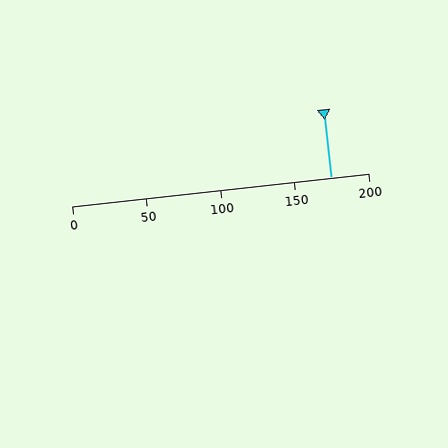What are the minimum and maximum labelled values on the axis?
The axis runs from 0 to 200.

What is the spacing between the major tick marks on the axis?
The major ticks are spaced 50 apart.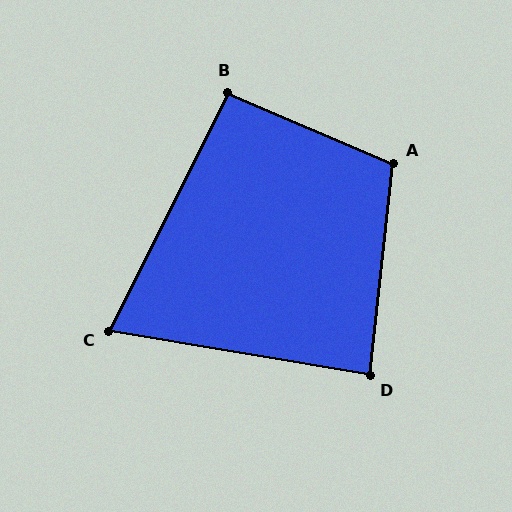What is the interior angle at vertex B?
Approximately 93 degrees (approximately right).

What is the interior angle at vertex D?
Approximately 87 degrees (approximately right).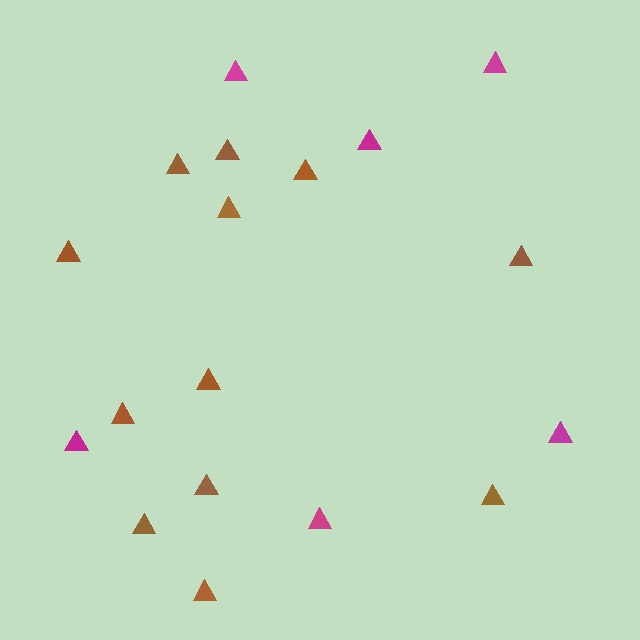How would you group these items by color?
There are 2 groups: one group of magenta triangles (6) and one group of brown triangles (12).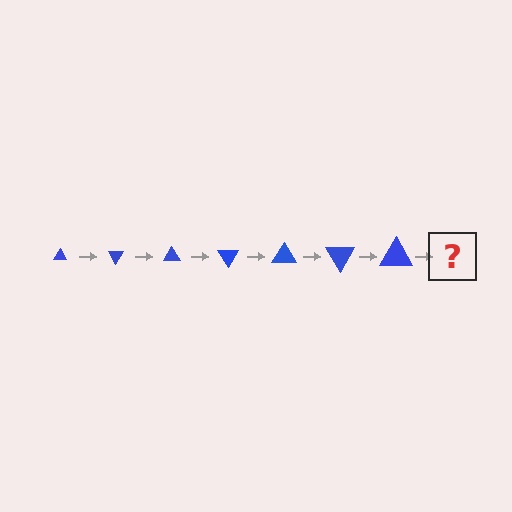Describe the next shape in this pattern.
It should be a triangle, larger than the previous one and rotated 420 degrees from the start.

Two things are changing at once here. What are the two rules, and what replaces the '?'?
The two rules are that the triangle grows larger each step and it rotates 60 degrees each step. The '?' should be a triangle, larger than the previous one and rotated 420 degrees from the start.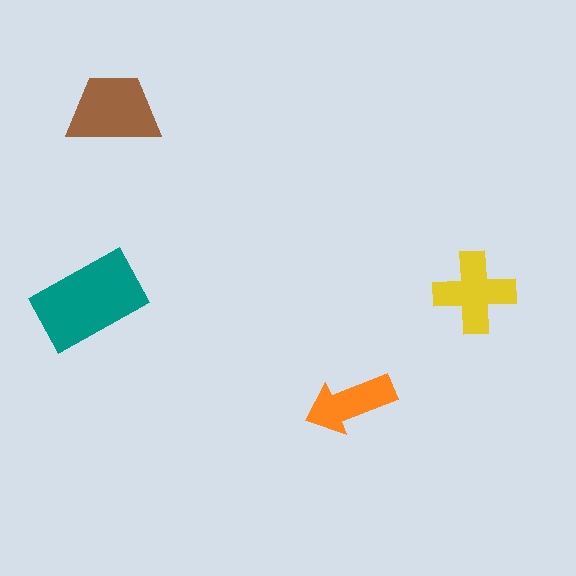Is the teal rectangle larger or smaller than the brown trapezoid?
Larger.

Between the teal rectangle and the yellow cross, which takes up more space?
The teal rectangle.